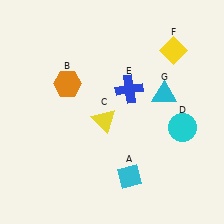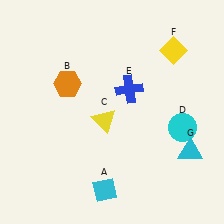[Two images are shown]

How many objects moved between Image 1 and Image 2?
2 objects moved between the two images.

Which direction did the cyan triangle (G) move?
The cyan triangle (G) moved down.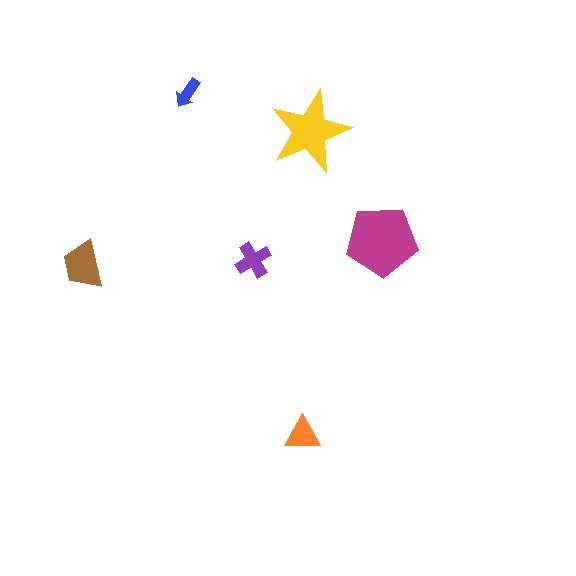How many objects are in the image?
There are 6 objects in the image.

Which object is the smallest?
The blue arrow.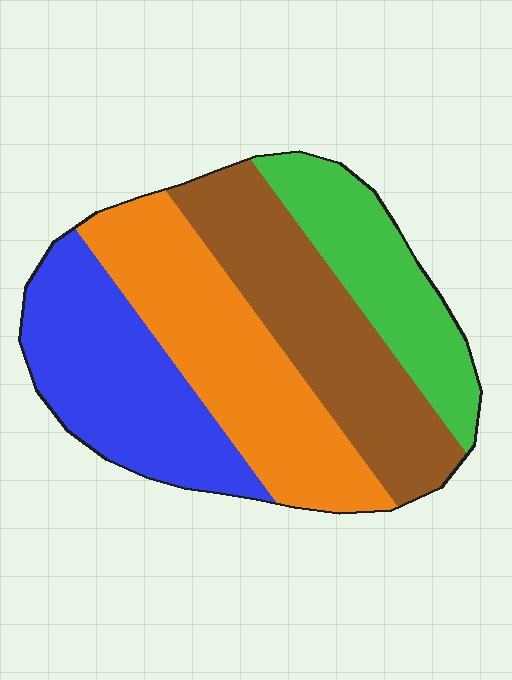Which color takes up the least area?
Green, at roughly 20%.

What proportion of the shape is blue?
Blue covers 25% of the shape.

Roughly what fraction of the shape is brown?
Brown takes up about one quarter (1/4) of the shape.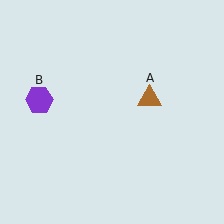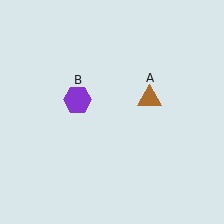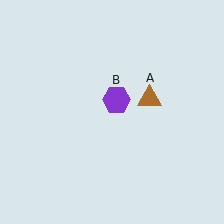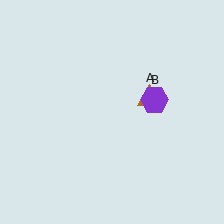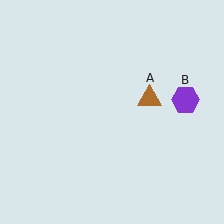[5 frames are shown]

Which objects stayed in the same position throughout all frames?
Brown triangle (object A) remained stationary.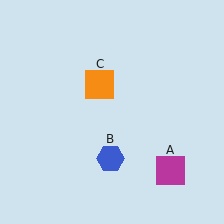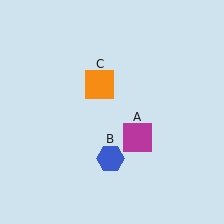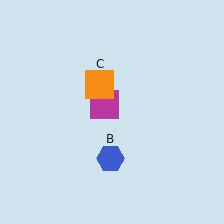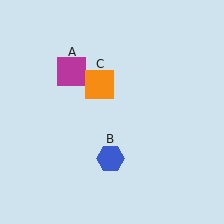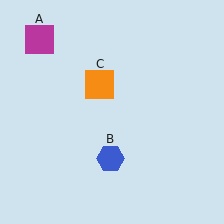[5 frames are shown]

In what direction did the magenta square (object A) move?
The magenta square (object A) moved up and to the left.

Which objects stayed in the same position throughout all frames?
Blue hexagon (object B) and orange square (object C) remained stationary.